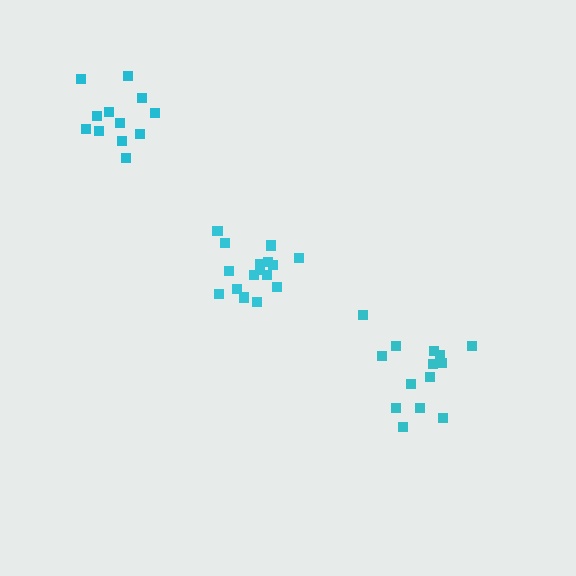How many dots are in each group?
Group 1: 12 dots, Group 2: 14 dots, Group 3: 16 dots (42 total).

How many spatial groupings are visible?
There are 3 spatial groupings.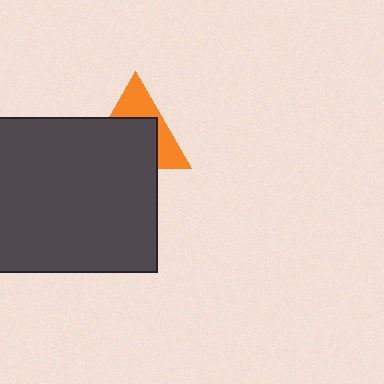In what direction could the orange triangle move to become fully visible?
The orange triangle could move up. That would shift it out from behind the dark gray rectangle entirely.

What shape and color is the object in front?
The object in front is a dark gray rectangle.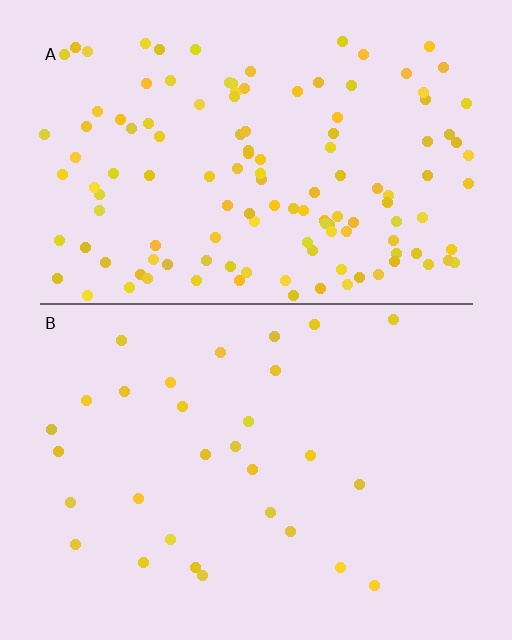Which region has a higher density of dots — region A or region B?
A (the top).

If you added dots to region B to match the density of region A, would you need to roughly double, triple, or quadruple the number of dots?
Approximately quadruple.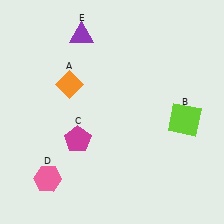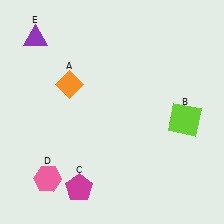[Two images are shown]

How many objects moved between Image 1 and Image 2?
2 objects moved between the two images.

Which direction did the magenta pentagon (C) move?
The magenta pentagon (C) moved down.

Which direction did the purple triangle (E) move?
The purple triangle (E) moved left.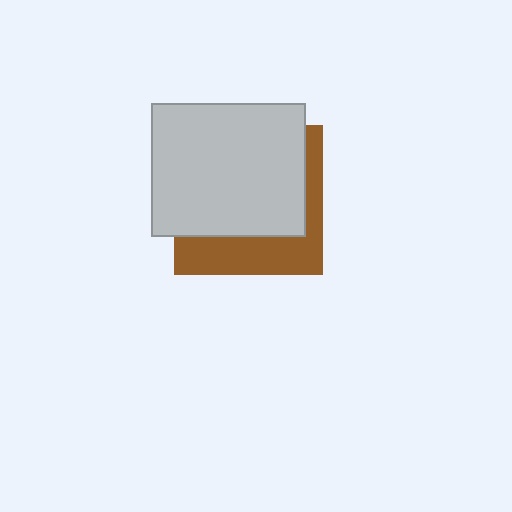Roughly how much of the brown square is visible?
A small part of it is visible (roughly 34%).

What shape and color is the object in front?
The object in front is a light gray rectangle.